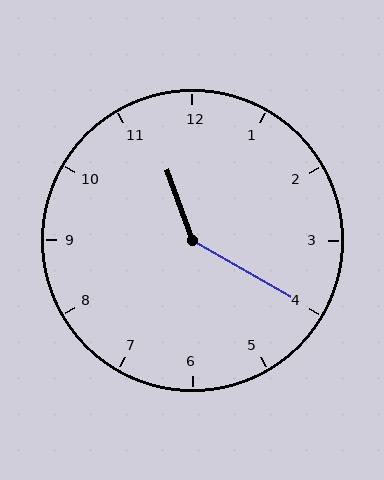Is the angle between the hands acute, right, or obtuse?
It is obtuse.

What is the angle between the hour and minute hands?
Approximately 140 degrees.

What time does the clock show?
11:20.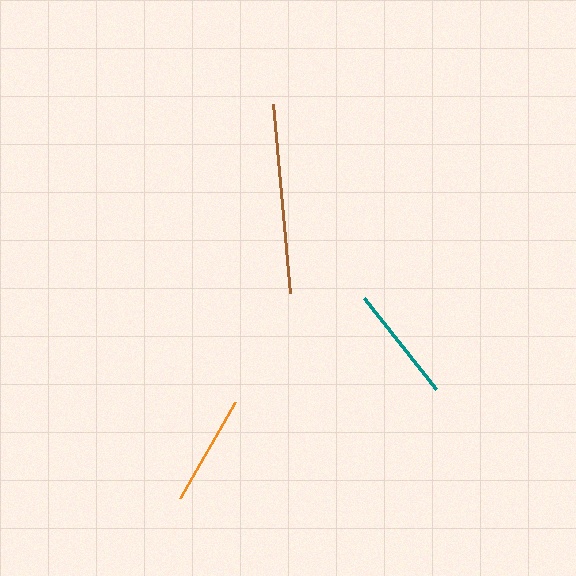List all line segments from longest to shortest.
From longest to shortest: brown, teal, orange.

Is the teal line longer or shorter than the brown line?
The brown line is longer than the teal line.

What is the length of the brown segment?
The brown segment is approximately 189 pixels long.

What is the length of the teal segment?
The teal segment is approximately 116 pixels long.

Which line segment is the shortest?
The orange line is the shortest at approximately 111 pixels.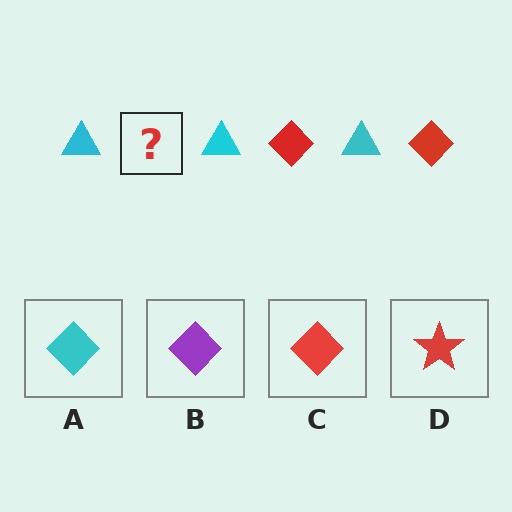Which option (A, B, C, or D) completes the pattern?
C.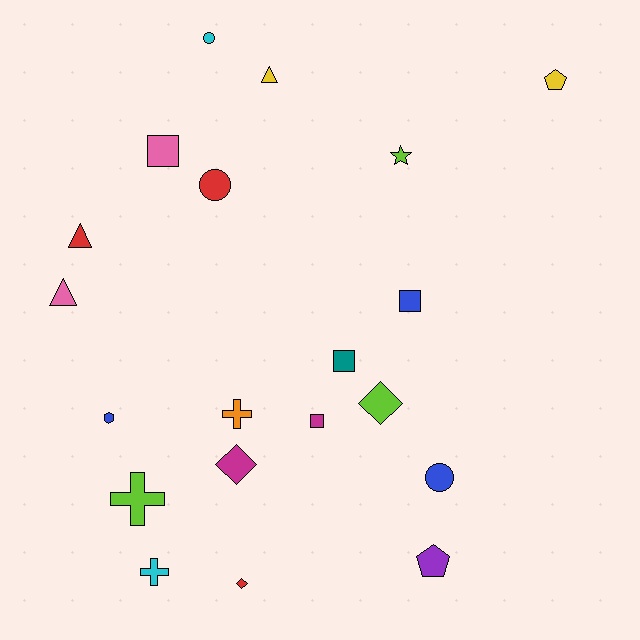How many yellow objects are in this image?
There are 2 yellow objects.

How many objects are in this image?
There are 20 objects.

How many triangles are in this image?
There are 3 triangles.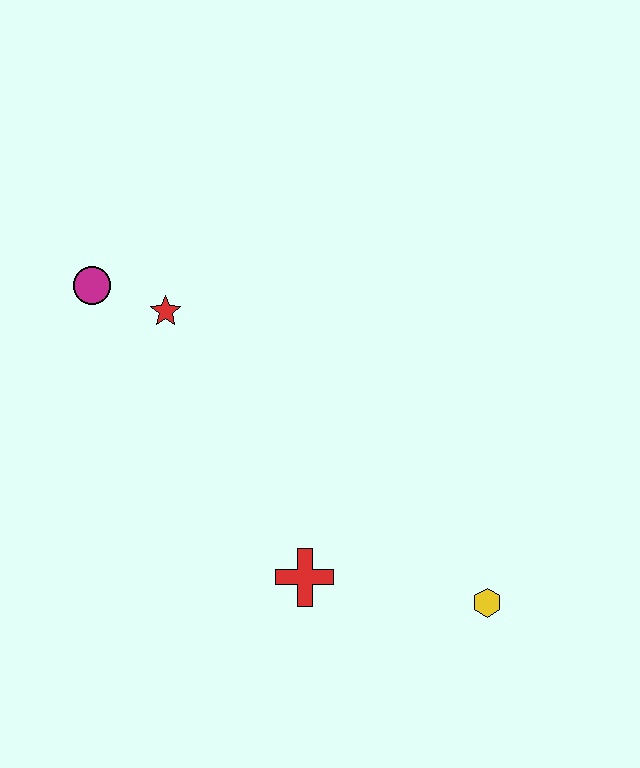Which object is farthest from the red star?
The yellow hexagon is farthest from the red star.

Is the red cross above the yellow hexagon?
Yes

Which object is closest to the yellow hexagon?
The red cross is closest to the yellow hexagon.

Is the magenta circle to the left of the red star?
Yes